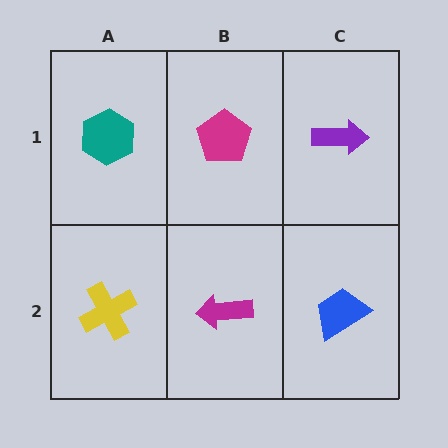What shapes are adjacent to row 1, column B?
A magenta arrow (row 2, column B), a teal hexagon (row 1, column A), a purple arrow (row 1, column C).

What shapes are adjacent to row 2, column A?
A teal hexagon (row 1, column A), a magenta arrow (row 2, column B).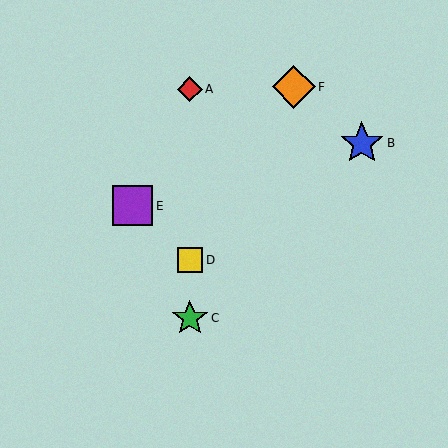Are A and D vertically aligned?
Yes, both are at x≈190.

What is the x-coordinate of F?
Object F is at x≈294.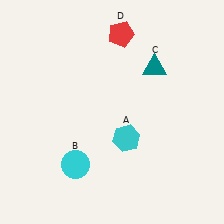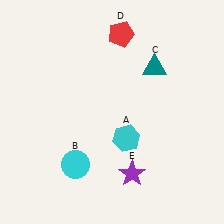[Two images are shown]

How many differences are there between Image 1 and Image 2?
There is 1 difference between the two images.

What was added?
A purple star (E) was added in Image 2.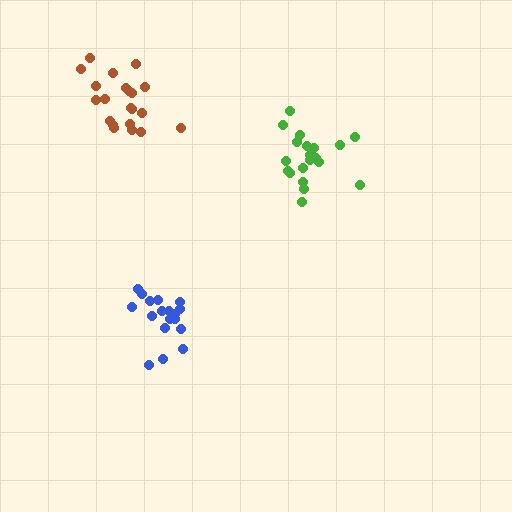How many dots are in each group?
Group 1: 18 dots, Group 2: 20 dots, Group 3: 21 dots (59 total).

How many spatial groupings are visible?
There are 3 spatial groupings.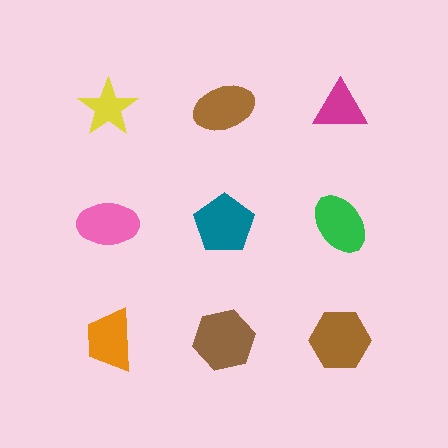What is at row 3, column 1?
An orange trapezoid.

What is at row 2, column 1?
A pink ellipse.